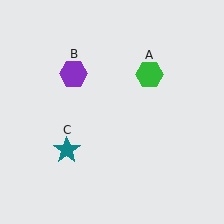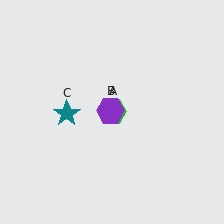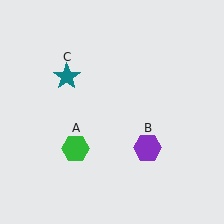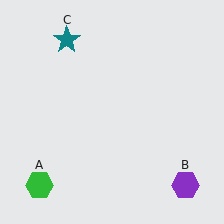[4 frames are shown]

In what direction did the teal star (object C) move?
The teal star (object C) moved up.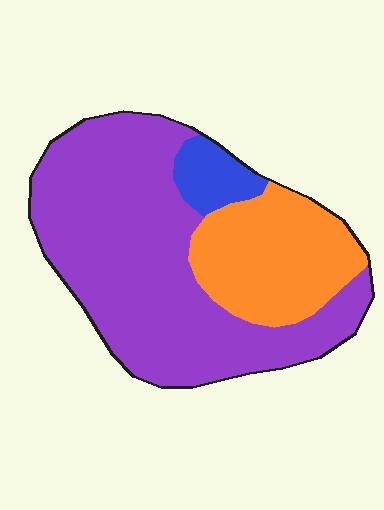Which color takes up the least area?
Blue, at roughly 5%.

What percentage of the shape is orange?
Orange covers 27% of the shape.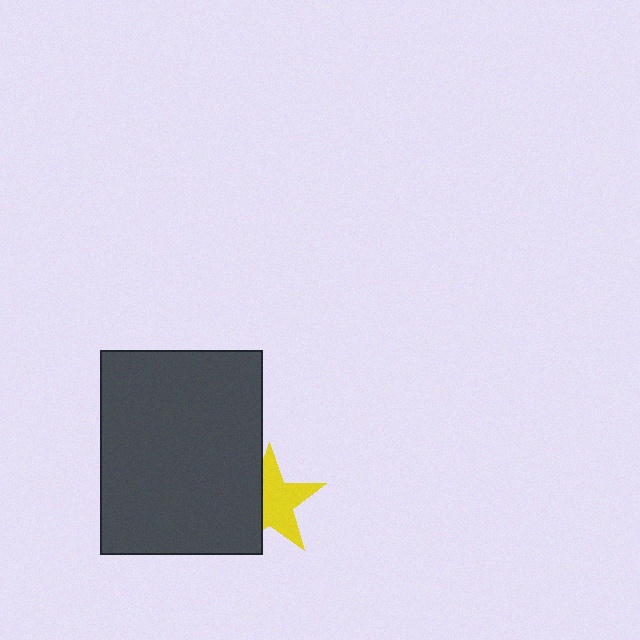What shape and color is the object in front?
The object in front is a dark gray rectangle.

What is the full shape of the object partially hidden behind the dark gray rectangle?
The partially hidden object is a yellow star.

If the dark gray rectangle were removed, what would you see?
You would see the complete yellow star.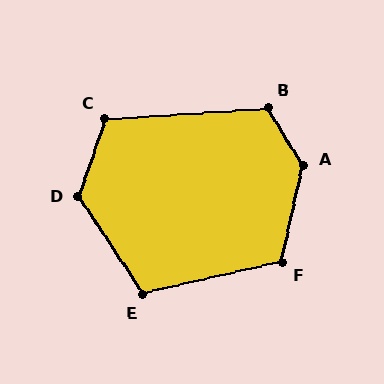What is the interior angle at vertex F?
Approximately 115 degrees (obtuse).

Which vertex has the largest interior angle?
A, at approximately 137 degrees.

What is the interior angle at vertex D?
Approximately 128 degrees (obtuse).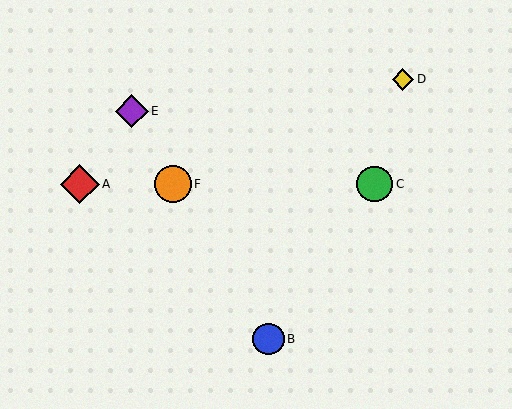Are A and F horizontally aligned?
Yes, both are at y≈184.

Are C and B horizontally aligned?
No, C is at y≈184 and B is at y≈339.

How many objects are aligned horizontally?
3 objects (A, C, F) are aligned horizontally.